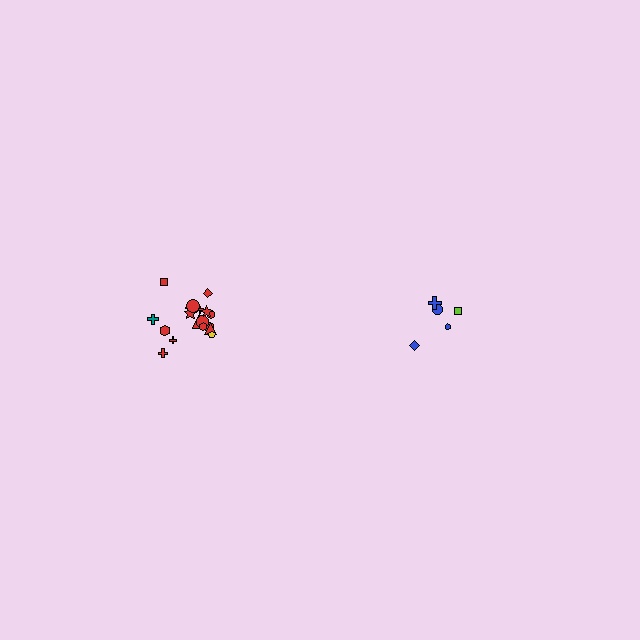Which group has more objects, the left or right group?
The left group.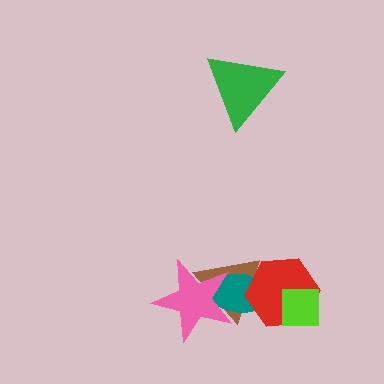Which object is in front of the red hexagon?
The lime square is in front of the red hexagon.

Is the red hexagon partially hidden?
Yes, it is partially covered by another shape.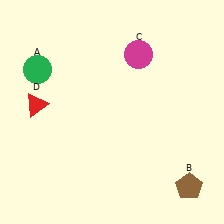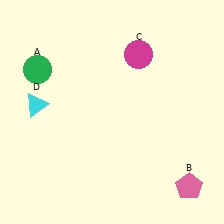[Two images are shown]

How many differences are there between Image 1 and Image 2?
There are 2 differences between the two images.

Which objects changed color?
B changed from brown to pink. D changed from red to cyan.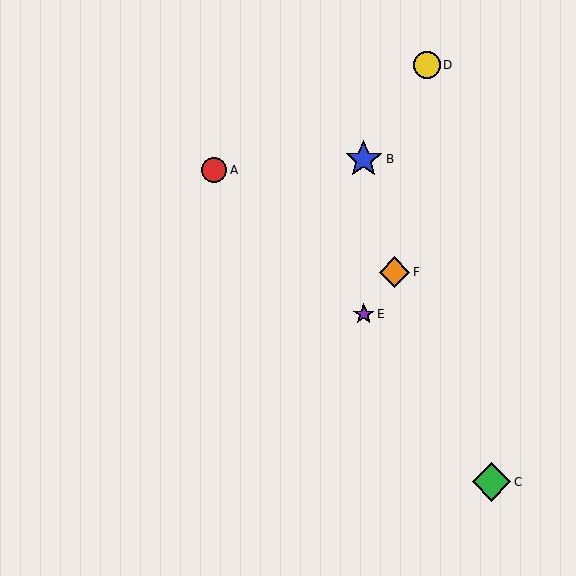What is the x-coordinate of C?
Object C is at x≈492.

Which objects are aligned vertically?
Objects B, E are aligned vertically.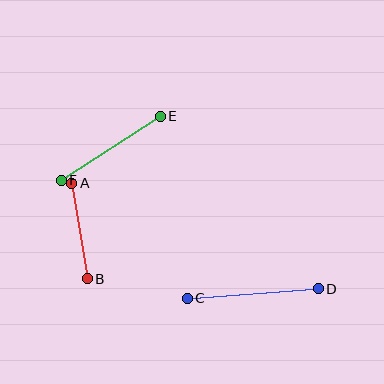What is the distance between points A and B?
The distance is approximately 96 pixels.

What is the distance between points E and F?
The distance is approximately 117 pixels.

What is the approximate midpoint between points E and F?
The midpoint is at approximately (111, 148) pixels.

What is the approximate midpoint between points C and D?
The midpoint is at approximately (253, 293) pixels.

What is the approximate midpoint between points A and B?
The midpoint is at approximately (80, 231) pixels.